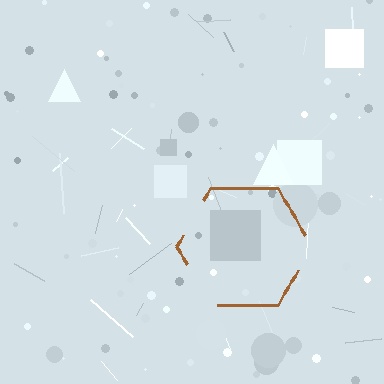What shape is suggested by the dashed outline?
The dashed outline suggests a hexagon.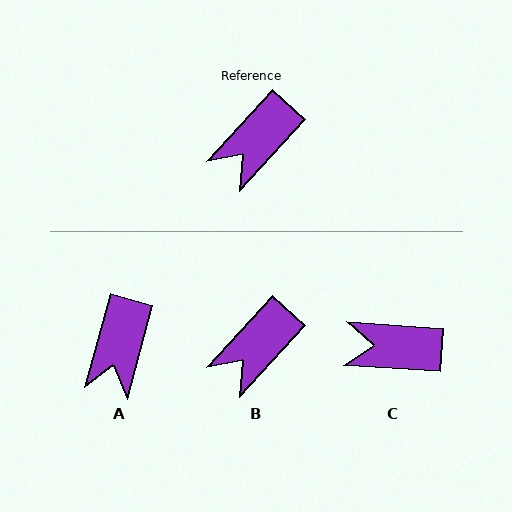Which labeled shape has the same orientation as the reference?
B.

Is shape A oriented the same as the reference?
No, it is off by about 28 degrees.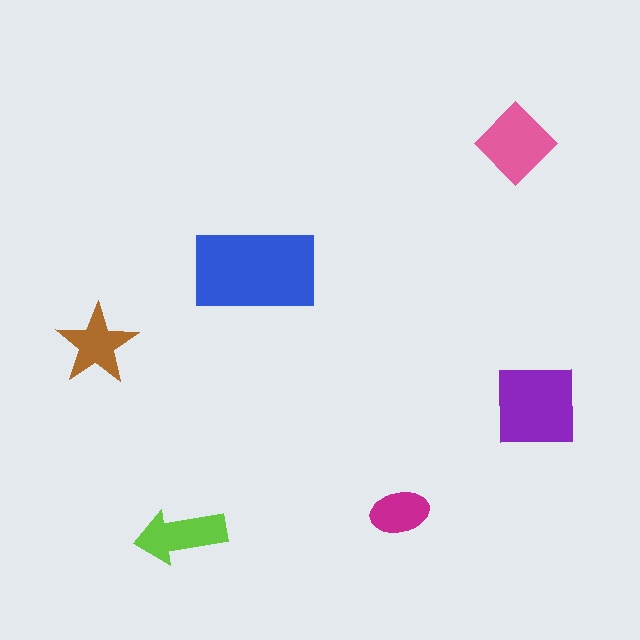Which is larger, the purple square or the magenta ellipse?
The purple square.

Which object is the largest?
The blue rectangle.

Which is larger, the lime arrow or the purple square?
The purple square.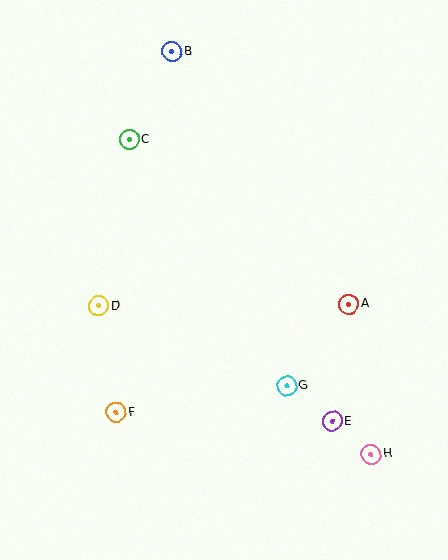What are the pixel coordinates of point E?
Point E is at (332, 421).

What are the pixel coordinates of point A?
Point A is at (349, 304).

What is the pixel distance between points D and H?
The distance between D and H is 310 pixels.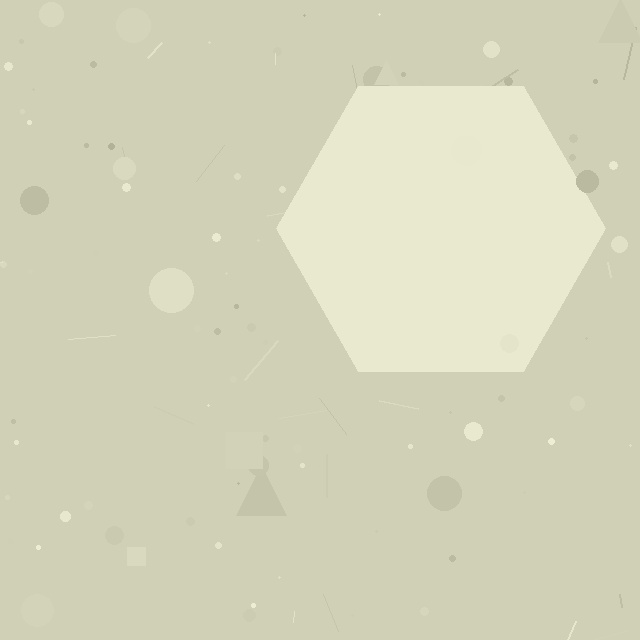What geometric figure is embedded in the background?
A hexagon is embedded in the background.